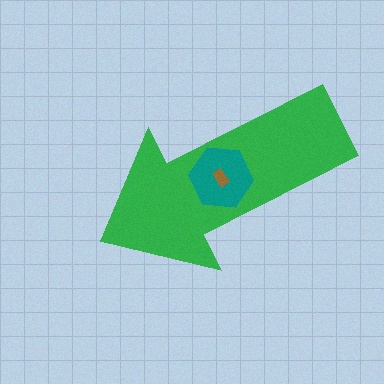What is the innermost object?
The brown rectangle.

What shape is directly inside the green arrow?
The teal hexagon.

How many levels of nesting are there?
3.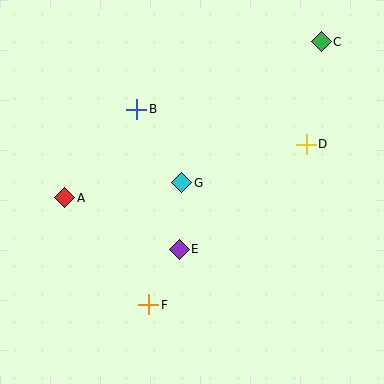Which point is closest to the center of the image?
Point G at (182, 183) is closest to the center.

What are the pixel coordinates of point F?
Point F is at (149, 305).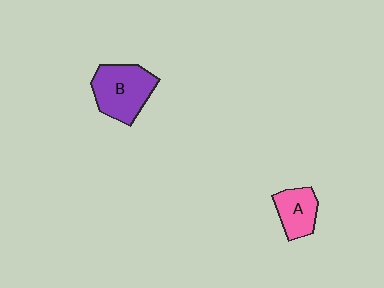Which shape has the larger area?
Shape B (purple).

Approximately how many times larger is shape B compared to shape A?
Approximately 1.6 times.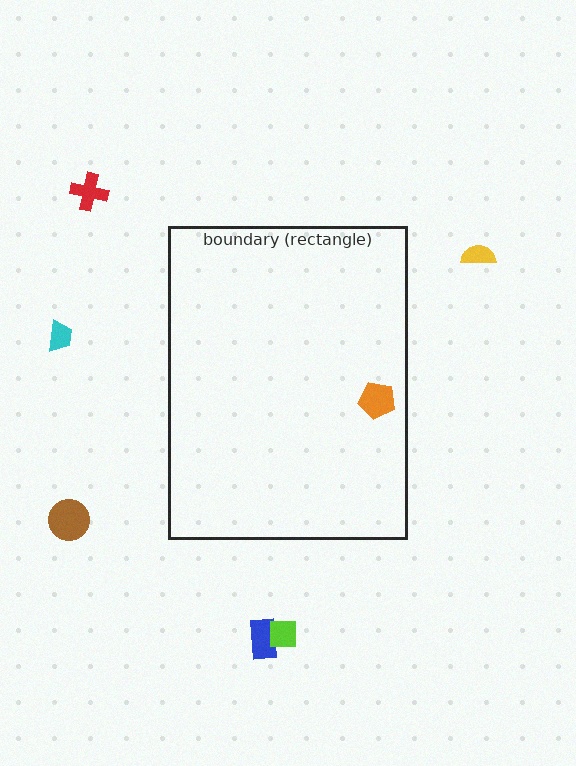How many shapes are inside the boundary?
1 inside, 6 outside.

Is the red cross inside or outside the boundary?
Outside.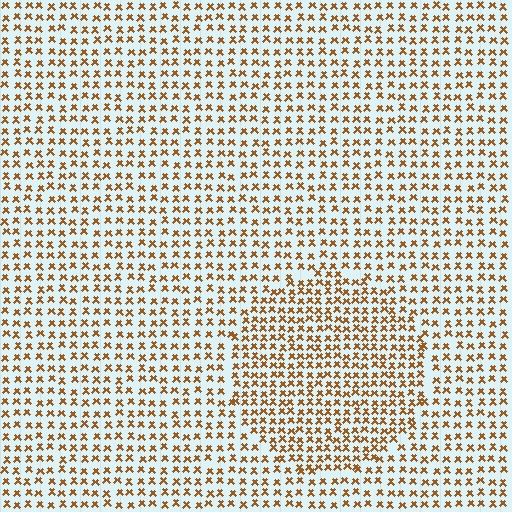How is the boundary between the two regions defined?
The boundary is defined by a change in element density (approximately 1.5x ratio). All elements are the same color, size, and shape.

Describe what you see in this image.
The image contains small brown elements arranged at two different densities. A circle-shaped region is visible where the elements are more densely packed than the surrounding area.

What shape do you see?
I see a circle.